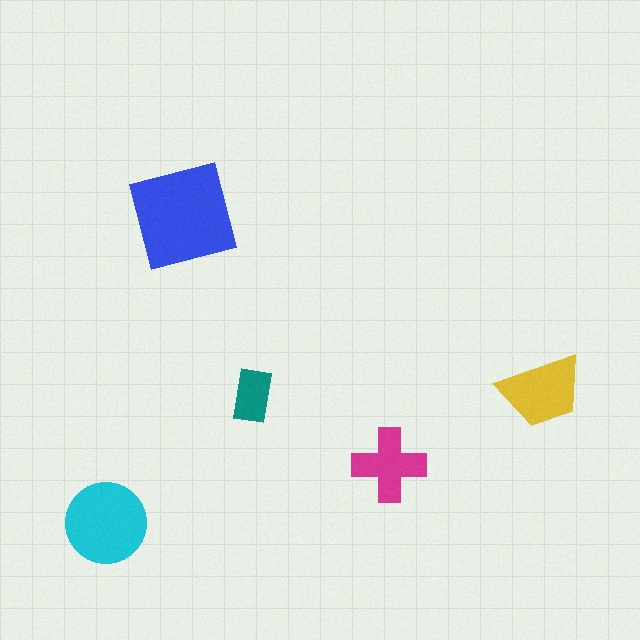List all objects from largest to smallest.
The blue square, the cyan circle, the yellow trapezoid, the magenta cross, the teal rectangle.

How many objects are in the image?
There are 5 objects in the image.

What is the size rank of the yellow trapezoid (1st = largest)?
3rd.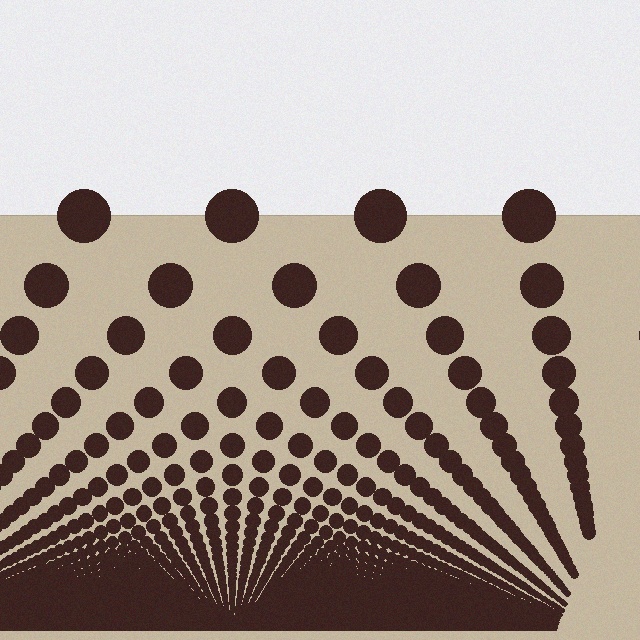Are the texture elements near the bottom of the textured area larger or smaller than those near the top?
Smaller. The gradient is inverted — elements near the bottom are smaller and denser.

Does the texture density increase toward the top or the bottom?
Density increases toward the bottom.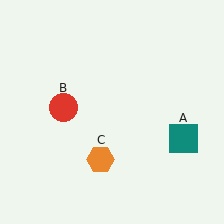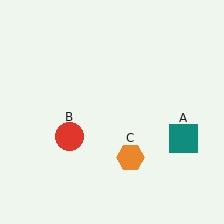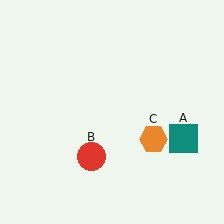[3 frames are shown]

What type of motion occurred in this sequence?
The red circle (object B), orange hexagon (object C) rotated counterclockwise around the center of the scene.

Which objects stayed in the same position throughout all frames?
Teal square (object A) remained stationary.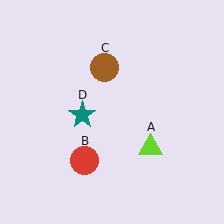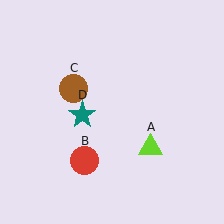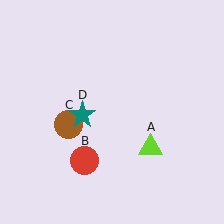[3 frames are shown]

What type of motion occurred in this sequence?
The brown circle (object C) rotated counterclockwise around the center of the scene.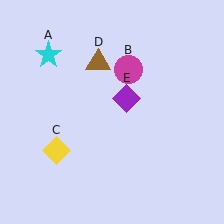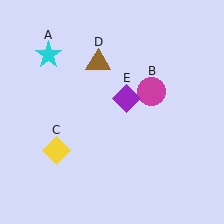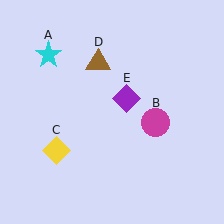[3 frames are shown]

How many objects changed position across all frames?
1 object changed position: magenta circle (object B).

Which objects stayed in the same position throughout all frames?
Cyan star (object A) and yellow diamond (object C) and brown triangle (object D) and purple diamond (object E) remained stationary.